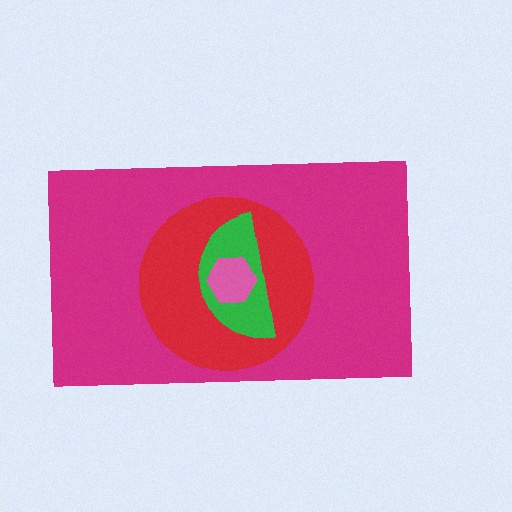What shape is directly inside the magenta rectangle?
The red circle.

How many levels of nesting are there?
4.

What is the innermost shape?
The pink hexagon.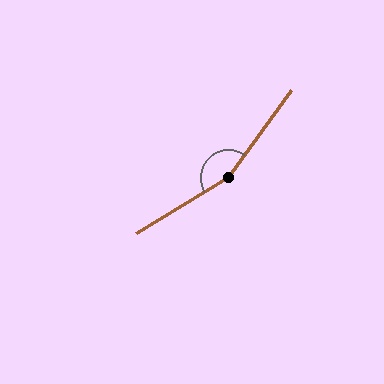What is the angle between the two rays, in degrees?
Approximately 157 degrees.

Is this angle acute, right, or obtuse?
It is obtuse.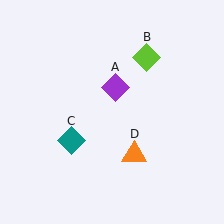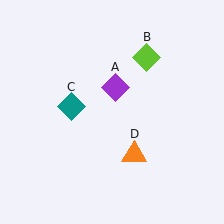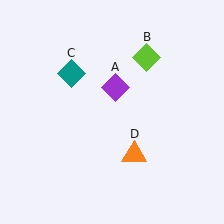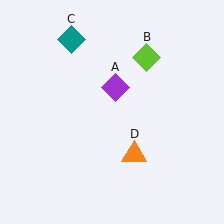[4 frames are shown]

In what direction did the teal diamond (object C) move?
The teal diamond (object C) moved up.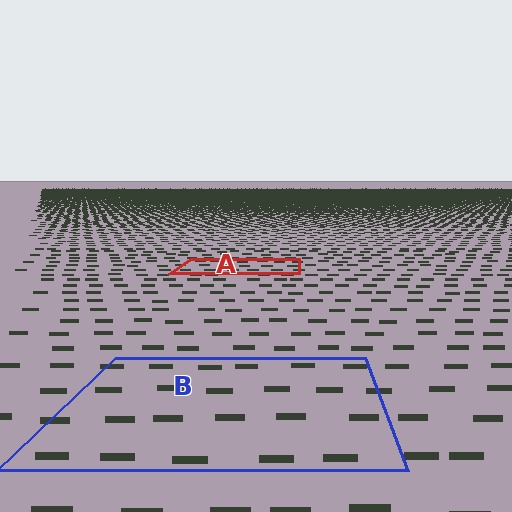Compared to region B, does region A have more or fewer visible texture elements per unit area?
Region A has more texture elements per unit area — they are packed more densely because it is farther away.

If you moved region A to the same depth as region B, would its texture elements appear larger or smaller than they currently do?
They would appear larger. At a closer depth, the same texture elements are projected at a bigger on-screen size.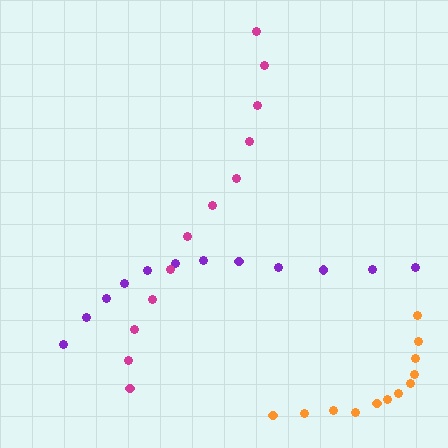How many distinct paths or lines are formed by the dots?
There are 3 distinct paths.